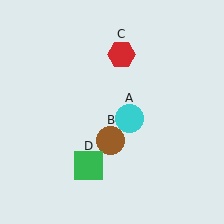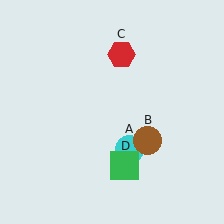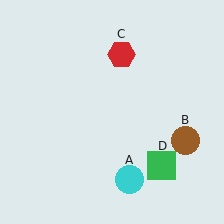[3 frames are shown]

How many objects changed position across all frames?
3 objects changed position: cyan circle (object A), brown circle (object B), green square (object D).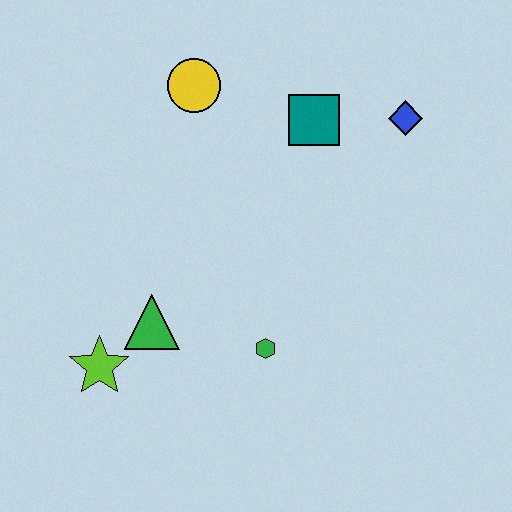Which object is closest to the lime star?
The green triangle is closest to the lime star.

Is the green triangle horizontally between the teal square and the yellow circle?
No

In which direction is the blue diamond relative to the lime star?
The blue diamond is to the right of the lime star.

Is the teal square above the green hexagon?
Yes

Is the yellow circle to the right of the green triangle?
Yes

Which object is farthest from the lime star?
The blue diamond is farthest from the lime star.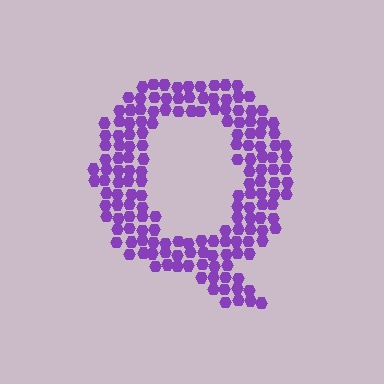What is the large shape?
The large shape is the letter Q.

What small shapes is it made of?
It is made of small hexagons.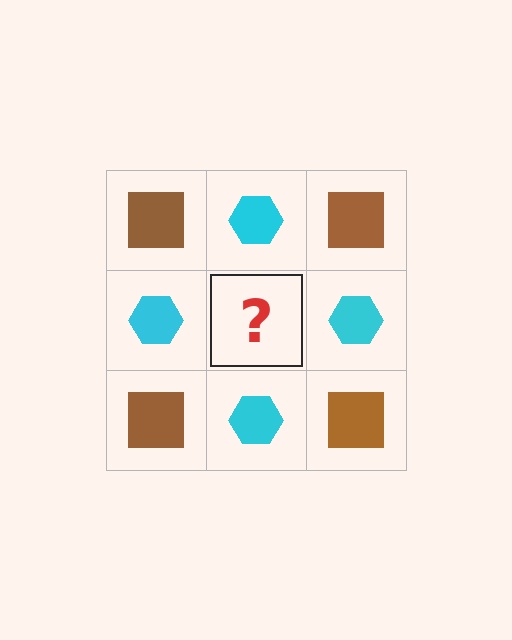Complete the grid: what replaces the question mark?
The question mark should be replaced with a brown square.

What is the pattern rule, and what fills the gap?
The rule is that it alternates brown square and cyan hexagon in a checkerboard pattern. The gap should be filled with a brown square.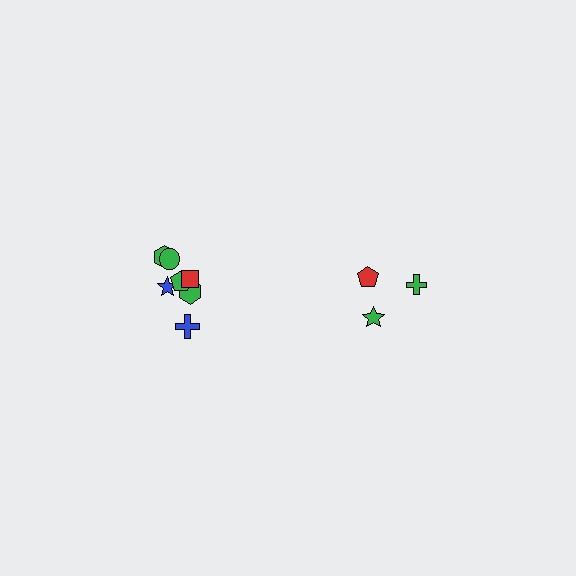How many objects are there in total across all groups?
There are 10 objects.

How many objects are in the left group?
There are 7 objects.